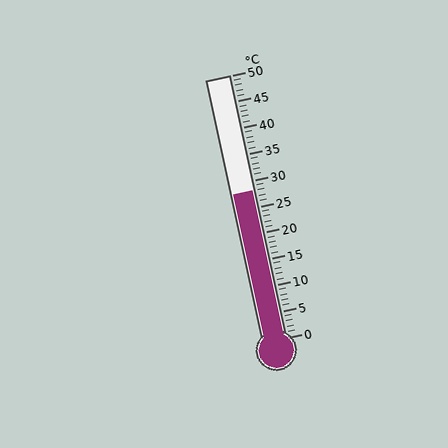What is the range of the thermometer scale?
The thermometer scale ranges from 0°C to 50°C.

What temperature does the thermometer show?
The thermometer shows approximately 28°C.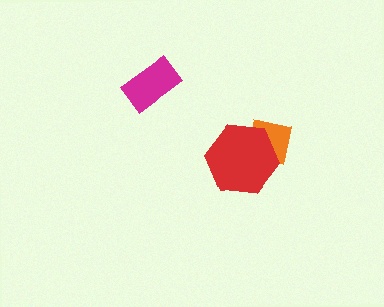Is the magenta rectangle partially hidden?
No, no other shape covers it.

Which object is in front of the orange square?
The red hexagon is in front of the orange square.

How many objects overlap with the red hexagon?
1 object overlaps with the red hexagon.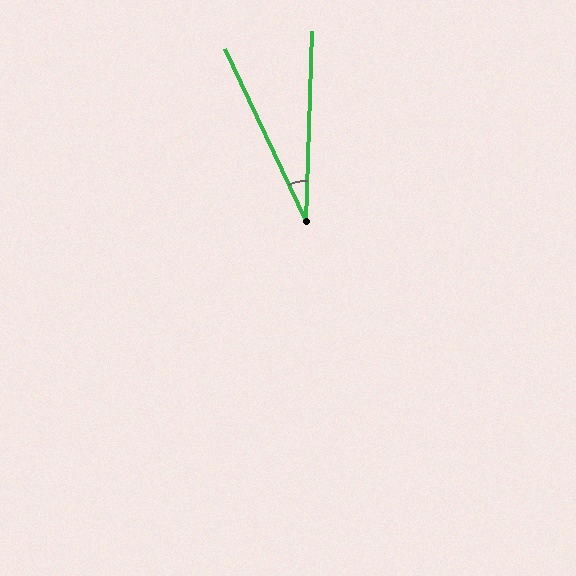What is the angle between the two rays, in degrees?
Approximately 27 degrees.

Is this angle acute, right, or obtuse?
It is acute.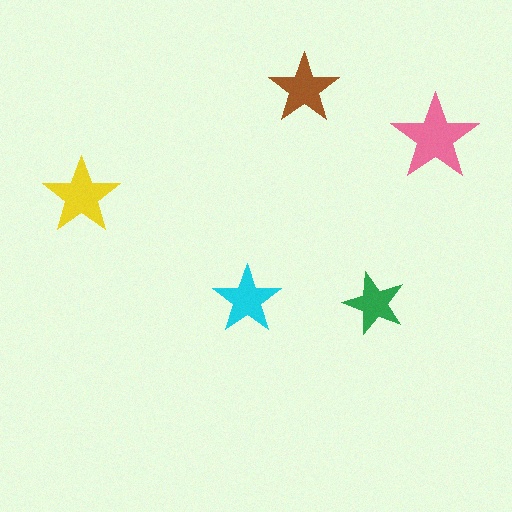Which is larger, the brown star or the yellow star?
The yellow one.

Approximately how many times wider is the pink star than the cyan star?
About 1.5 times wider.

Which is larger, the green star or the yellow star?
The yellow one.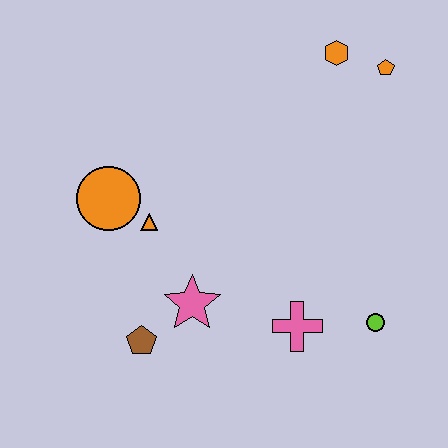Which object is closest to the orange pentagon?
The orange hexagon is closest to the orange pentagon.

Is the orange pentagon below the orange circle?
No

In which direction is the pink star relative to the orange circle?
The pink star is below the orange circle.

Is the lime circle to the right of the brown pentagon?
Yes